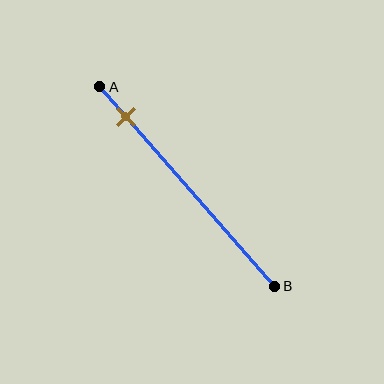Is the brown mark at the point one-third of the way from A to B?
No, the mark is at about 15% from A, not at the 33% one-third point.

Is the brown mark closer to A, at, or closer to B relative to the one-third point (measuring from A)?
The brown mark is closer to point A than the one-third point of segment AB.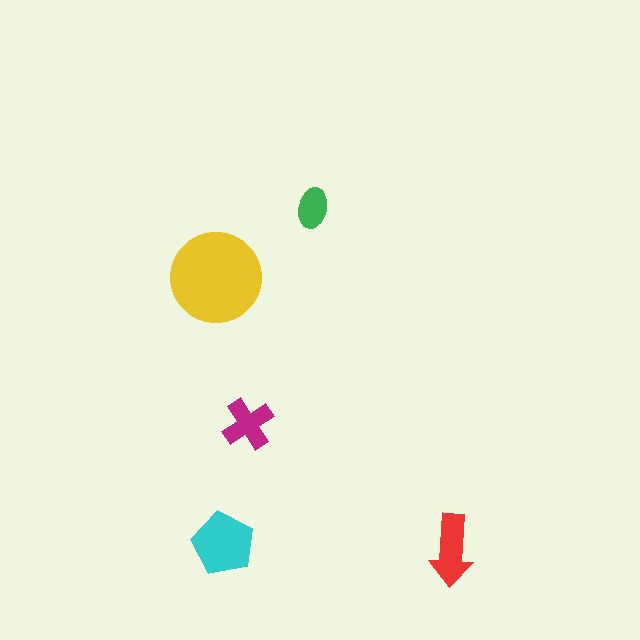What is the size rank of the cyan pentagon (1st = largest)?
2nd.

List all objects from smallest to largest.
The green ellipse, the magenta cross, the red arrow, the cyan pentagon, the yellow circle.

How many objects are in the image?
There are 5 objects in the image.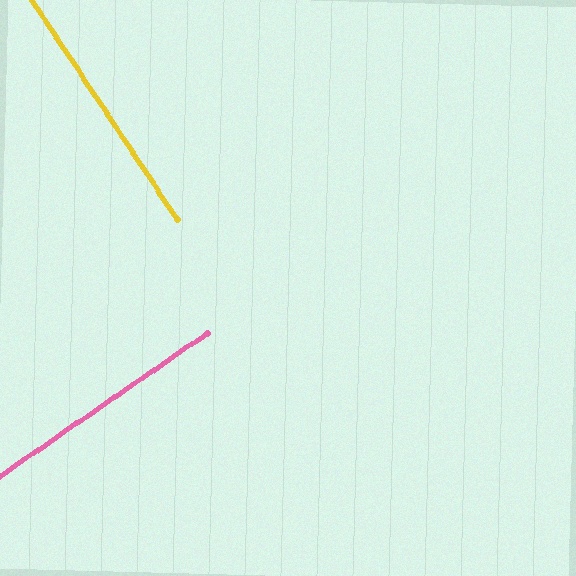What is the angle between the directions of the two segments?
Approximately 89 degrees.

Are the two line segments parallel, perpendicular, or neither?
Perpendicular — they meet at approximately 89°.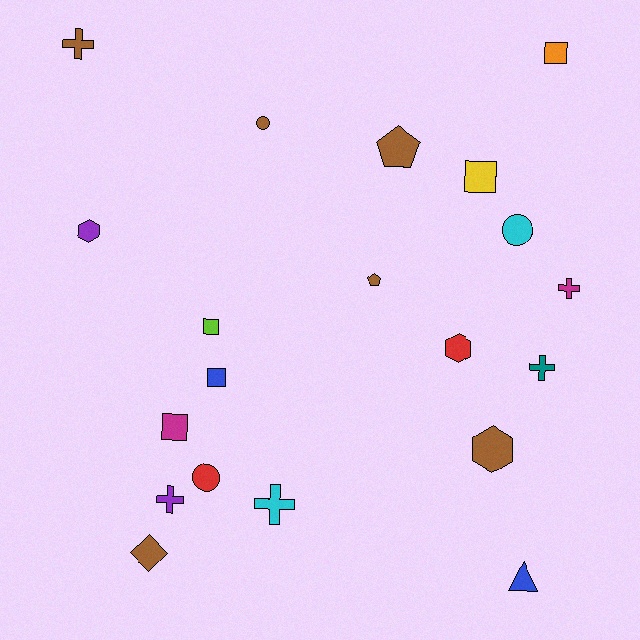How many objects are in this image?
There are 20 objects.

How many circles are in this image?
There are 3 circles.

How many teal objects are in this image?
There is 1 teal object.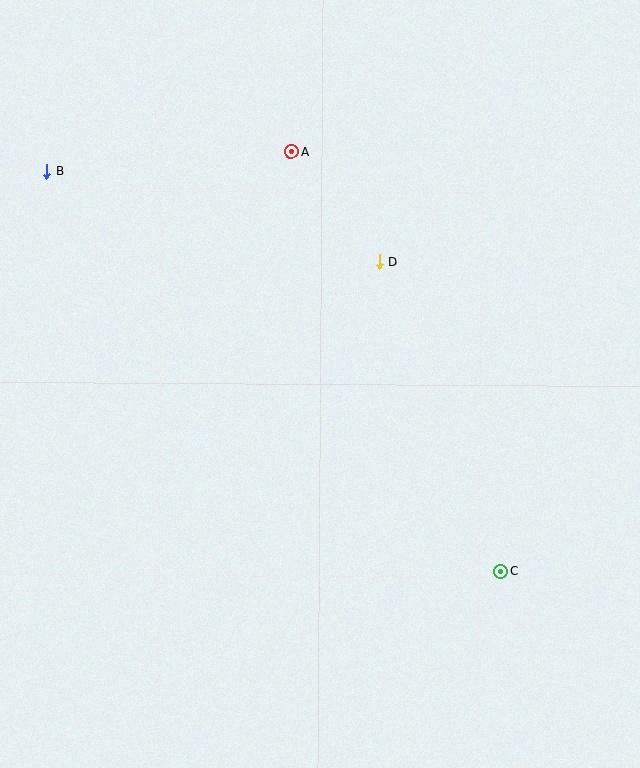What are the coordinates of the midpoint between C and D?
The midpoint between C and D is at (440, 417).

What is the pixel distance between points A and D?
The distance between A and D is 141 pixels.